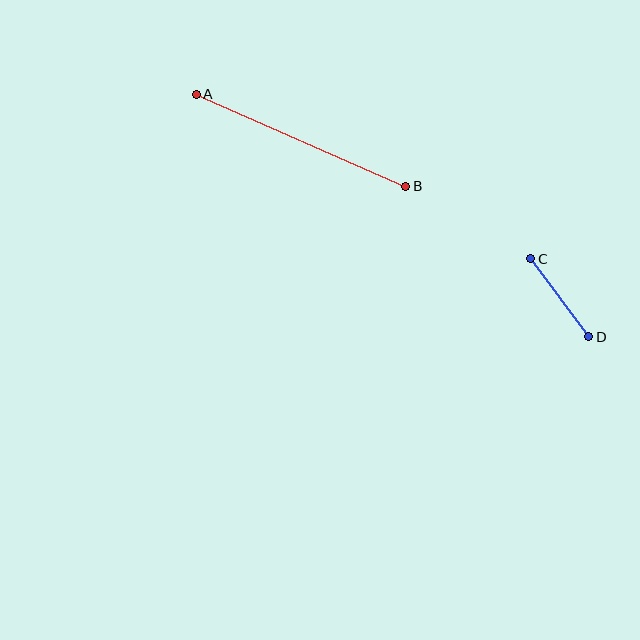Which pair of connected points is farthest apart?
Points A and B are farthest apart.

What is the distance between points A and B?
The distance is approximately 229 pixels.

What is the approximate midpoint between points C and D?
The midpoint is at approximately (560, 298) pixels.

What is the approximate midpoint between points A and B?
The midpoint is at approximately (301, 140) pixels.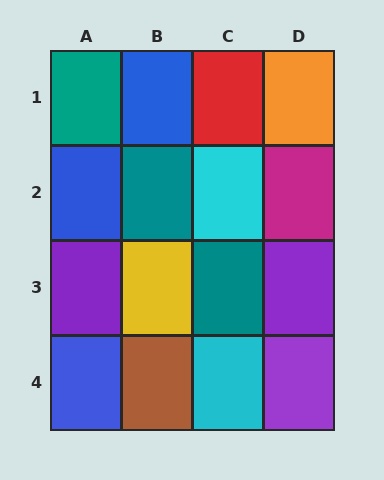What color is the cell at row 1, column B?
Blue.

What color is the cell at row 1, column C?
Red.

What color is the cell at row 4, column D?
Purple.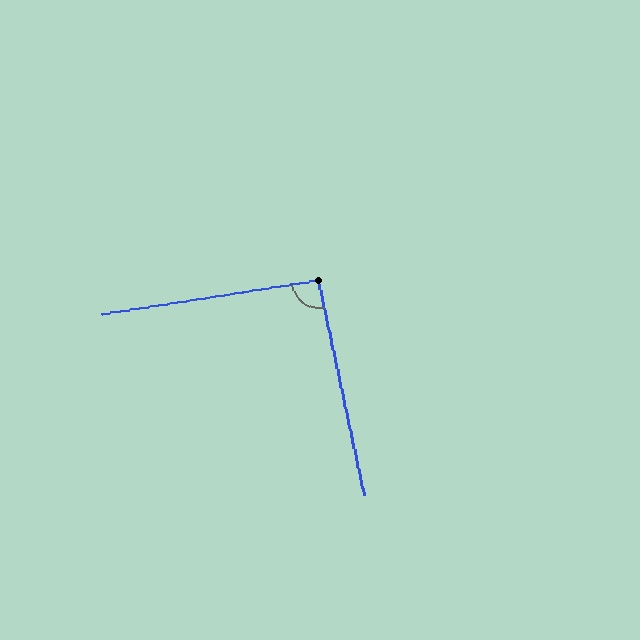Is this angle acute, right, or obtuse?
It is approximately a right angle.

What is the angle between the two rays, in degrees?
Approximately 93 degrees.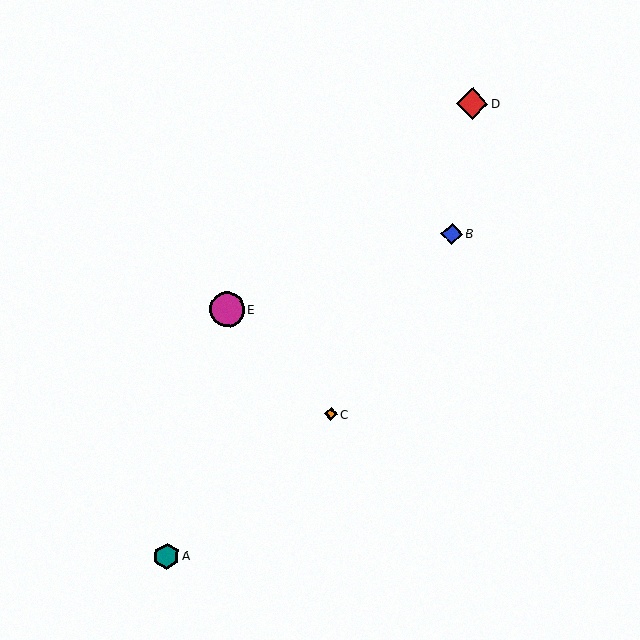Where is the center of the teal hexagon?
The center of the teal hexagon is at (167, 556).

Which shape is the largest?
The magenta circle (labeled E) is the largest.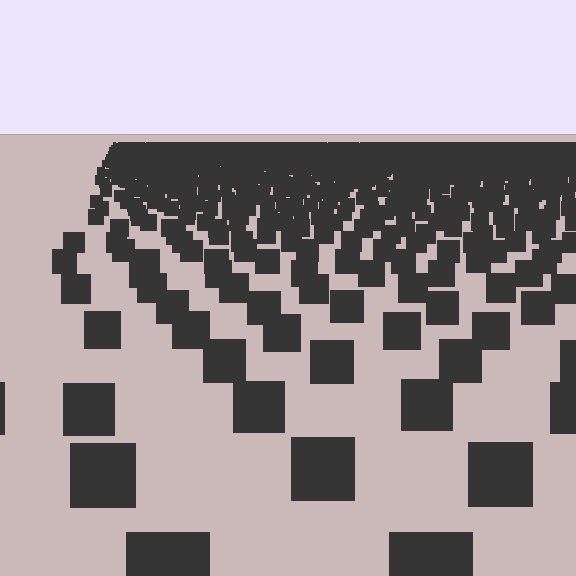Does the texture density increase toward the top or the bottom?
Density increases toward the top.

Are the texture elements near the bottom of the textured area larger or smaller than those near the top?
Larger. Near the bottom, elements are closer to the viewer and appear at a bigger on-screen size.